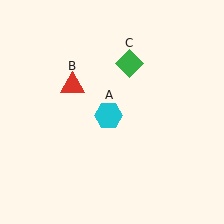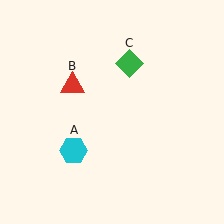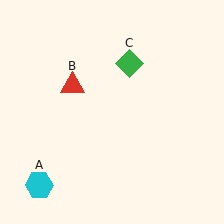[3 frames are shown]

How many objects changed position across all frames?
1 object changed position: cyan hexagon (object A).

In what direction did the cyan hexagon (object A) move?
The cyan hexagon (object A) moved down and to the left.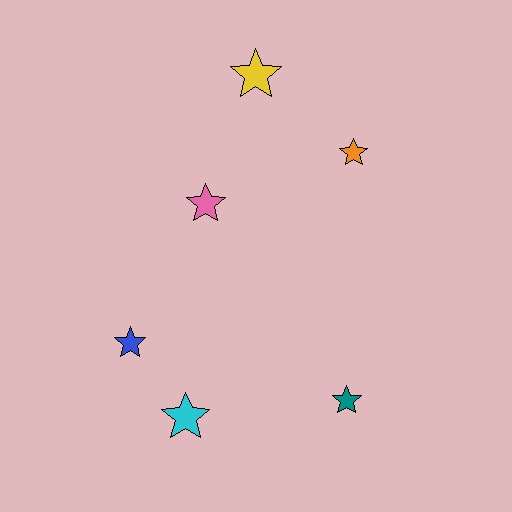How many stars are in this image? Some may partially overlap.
There are 6 stars.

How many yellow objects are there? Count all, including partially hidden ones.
There is 1 yellow object.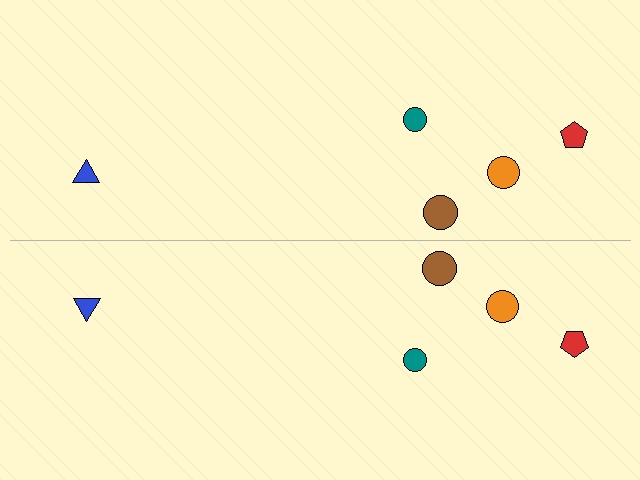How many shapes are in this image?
There are 10 shapes in this image.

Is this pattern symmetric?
Yes, this pattern has bilateral (reflection) symmetry.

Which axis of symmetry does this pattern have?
The pattern has a horizontal axis of symmetry running through the center of the image.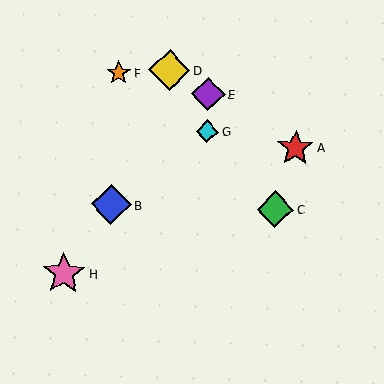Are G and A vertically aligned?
No, G is at x≈207 and A is at x≈295.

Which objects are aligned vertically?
Objects E, G are aligned vertically.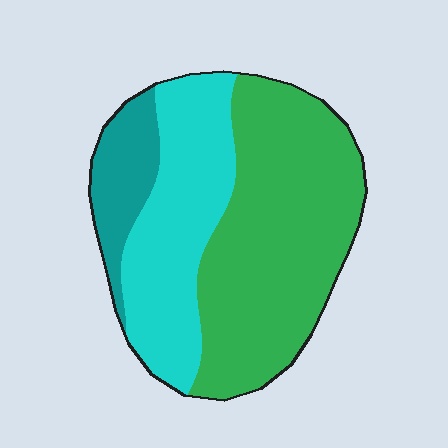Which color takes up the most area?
Green, at roughly 55%.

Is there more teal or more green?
Green.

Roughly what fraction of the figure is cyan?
Cyan takes up about one third (1/3) of the figure.